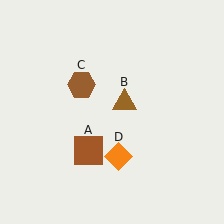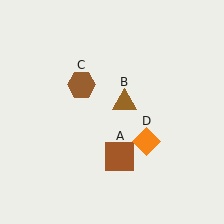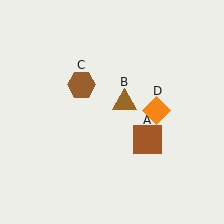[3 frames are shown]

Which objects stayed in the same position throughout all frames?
Brown triangle (object B) and brown hexagon (object C) remained stationary.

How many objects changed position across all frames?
2 objects changed position: brown square (object A), orange diamond (object D).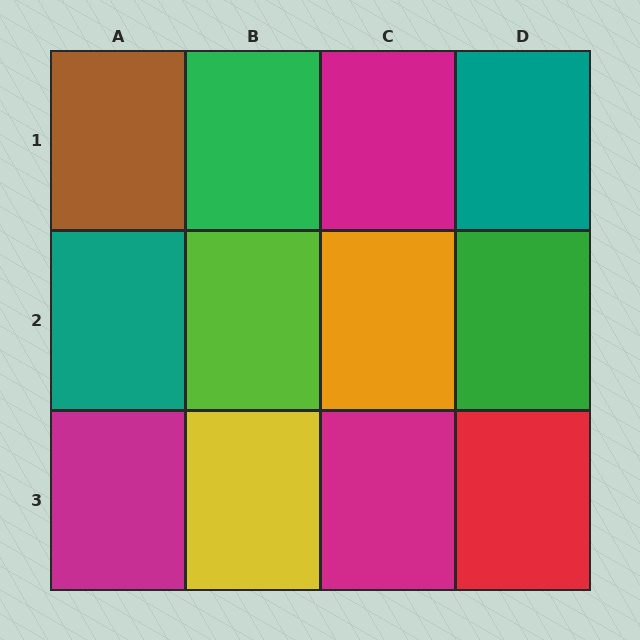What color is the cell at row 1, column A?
Brown.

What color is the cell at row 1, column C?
Magenta.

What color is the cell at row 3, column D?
Red.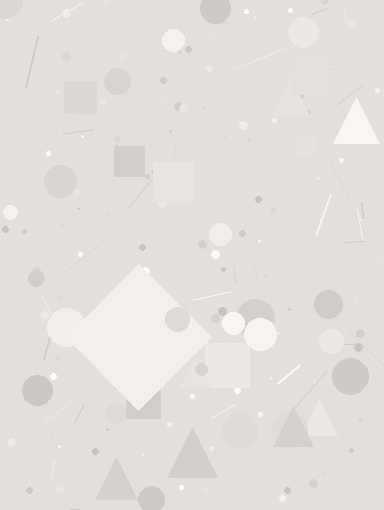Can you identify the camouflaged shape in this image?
The camouflaged shape is a diamond.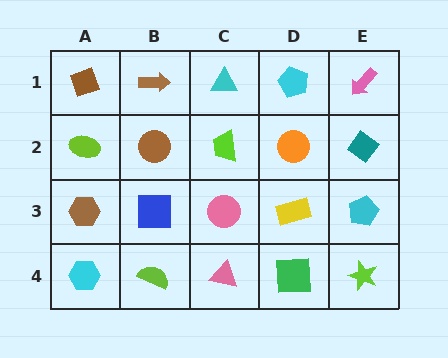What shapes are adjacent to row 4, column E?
A cyan pentagon (row 3, column E), a green square (row 4, column D).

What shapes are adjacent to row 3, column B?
A brown circle (row 2, column B), a lime semicircle (row 4, column B), a brown hexagon (row 3, column A), a pink circle (row 3, column C).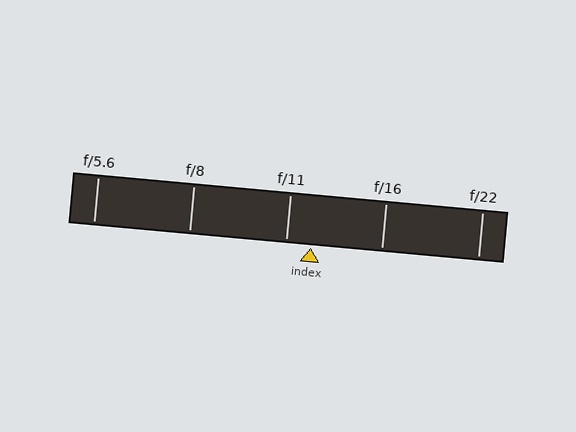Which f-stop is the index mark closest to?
The index mark is closest to f/11.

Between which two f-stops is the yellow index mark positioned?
The index mark is between f/11 and f/16.